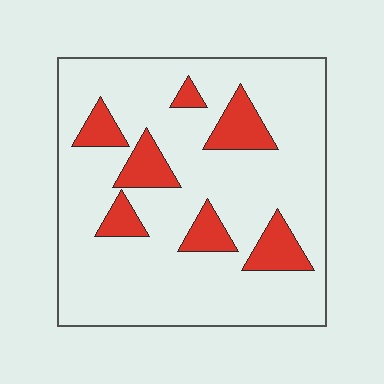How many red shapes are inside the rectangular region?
7.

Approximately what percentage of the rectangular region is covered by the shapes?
Approximately 15%.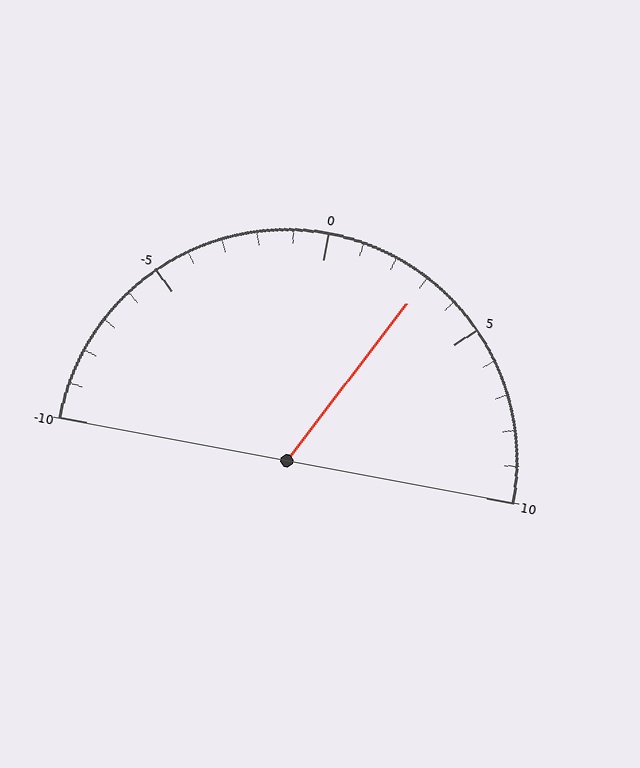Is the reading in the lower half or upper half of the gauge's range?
The reading is in the upper half of the range (-10 to 10).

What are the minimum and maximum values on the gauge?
The gauge ranges from -10 to 10.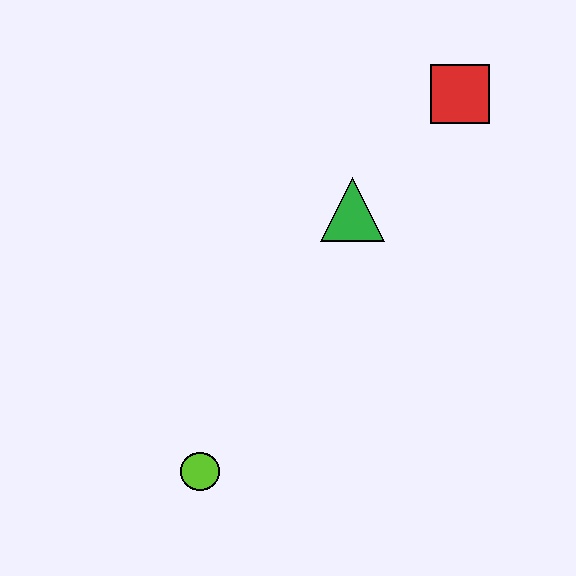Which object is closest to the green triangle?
The red square is closest to the green triangle.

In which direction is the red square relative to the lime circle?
The red square is above the lime circle.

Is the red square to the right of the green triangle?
Yes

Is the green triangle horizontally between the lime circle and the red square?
Yes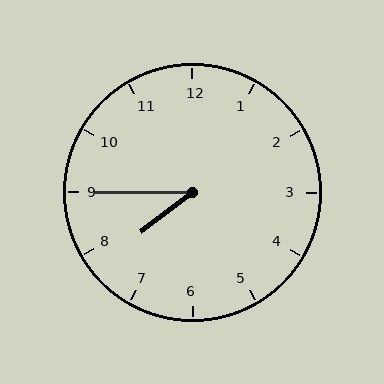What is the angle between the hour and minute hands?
Approximately 38 degrees.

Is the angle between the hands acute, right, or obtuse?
It is acute.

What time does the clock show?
7:45.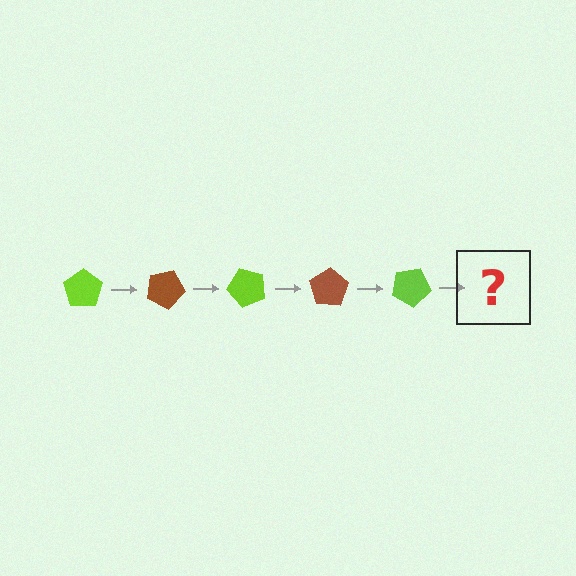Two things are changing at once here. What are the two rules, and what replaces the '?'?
The two rules are that it rotates 25 degrees each step and the color cycles through lime and brown. The '?' should be a brown pentagon, rotated 125 degrees from the start.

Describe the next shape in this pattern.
It should be a brown pentagon, rotated 125 degrees from the start.